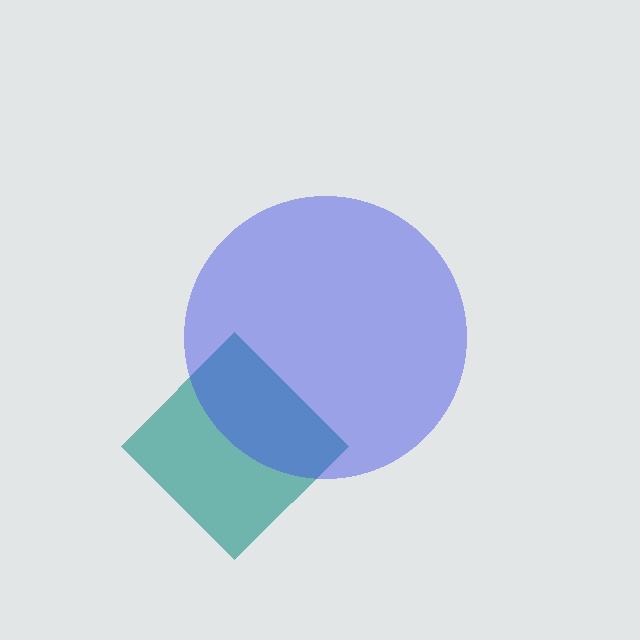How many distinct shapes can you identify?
There are 2 distinct shapes: a teal diamond, a blue circle.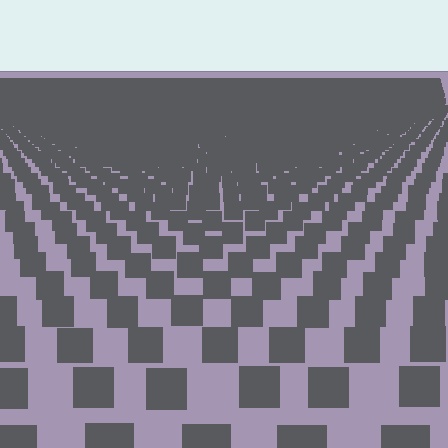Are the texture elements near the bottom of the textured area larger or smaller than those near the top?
Larger. Near the bottom, elements are closer to the viewer and appear at a bigger on-screen size.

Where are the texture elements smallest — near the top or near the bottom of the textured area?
Near the top.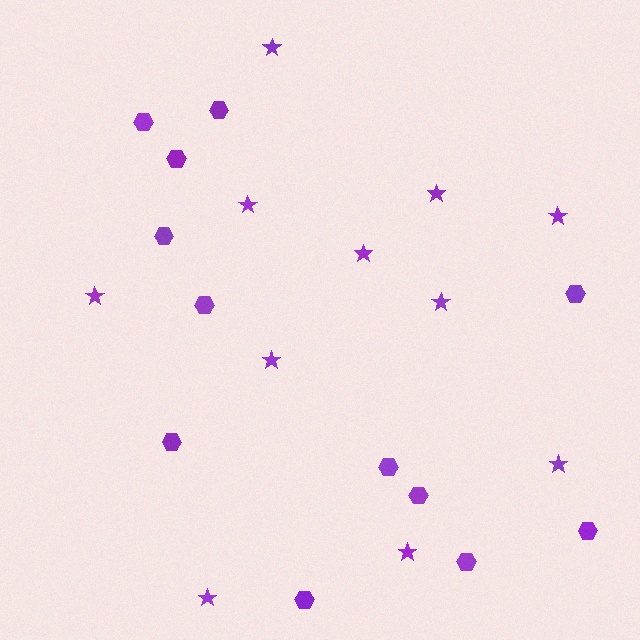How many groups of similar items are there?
There are 2 groups: one group of stars (11) and one group of hexagons (12).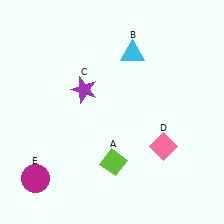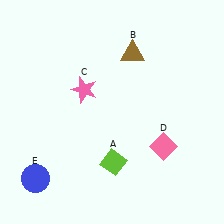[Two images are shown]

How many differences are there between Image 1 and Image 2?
There are 3 differences between the two images.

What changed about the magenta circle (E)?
In Image 1, E is magenta. In Image 2, it changed to blue.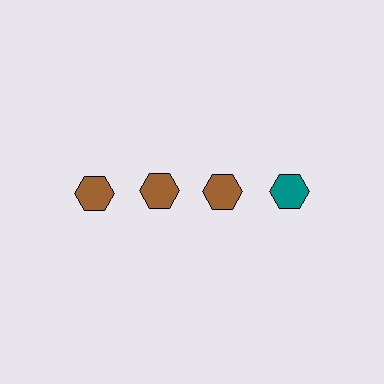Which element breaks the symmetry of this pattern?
The teal hexagon in the top row, second from right column breaks the symmetry. All other shapes are brown hexagons.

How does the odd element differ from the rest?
It has a different color: teal instead of brown.